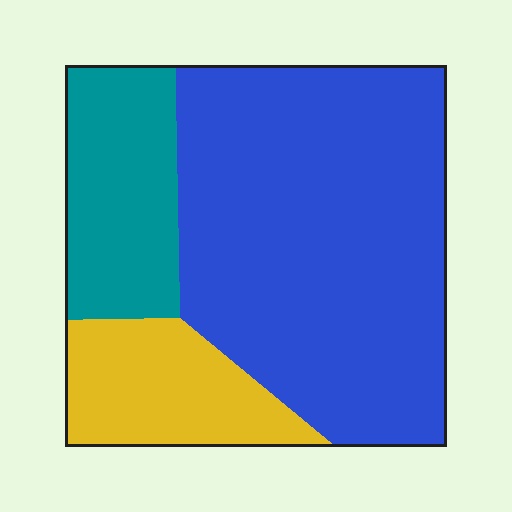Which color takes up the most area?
Blue, at roughly 65%.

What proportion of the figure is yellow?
Yellow takes up about one sixth (1/6) of the figure.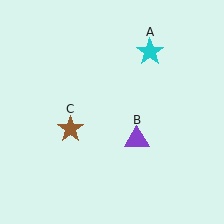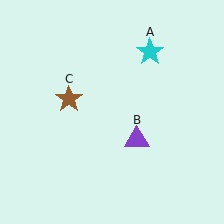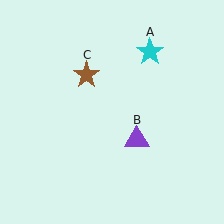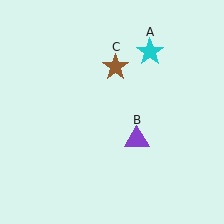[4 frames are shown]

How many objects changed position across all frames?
1 object changed position: brown star (object C).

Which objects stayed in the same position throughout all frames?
Cyan star (object A) and purple triangle (object B) remained stationary.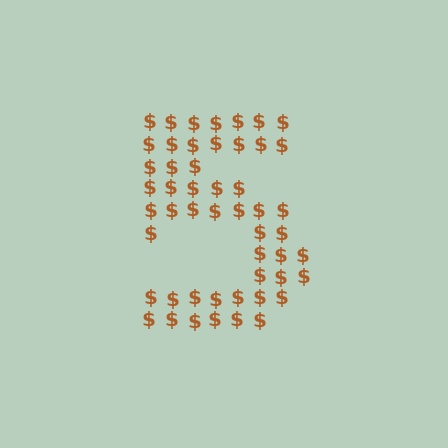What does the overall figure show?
The overall figure shows the digit 5.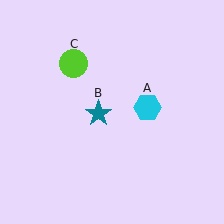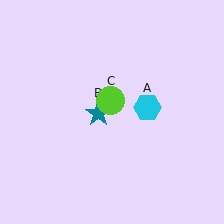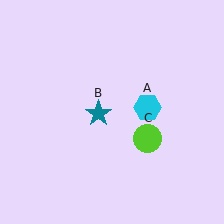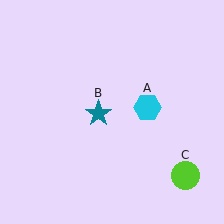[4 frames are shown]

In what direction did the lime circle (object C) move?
The lime circle (object C) moved down and to the right.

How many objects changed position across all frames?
1 object changed position: lime circle (object C).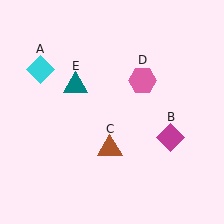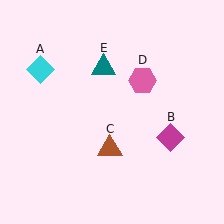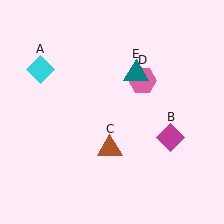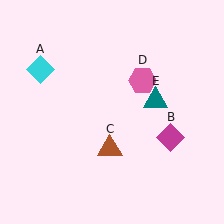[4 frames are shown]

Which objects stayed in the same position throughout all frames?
Cyan diamond (object A) and magenta diamond (object B) and brown triangle (object C) and pink hexagon (object D) remained stationary.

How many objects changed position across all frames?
1 object changed position: teal triangle (object E).